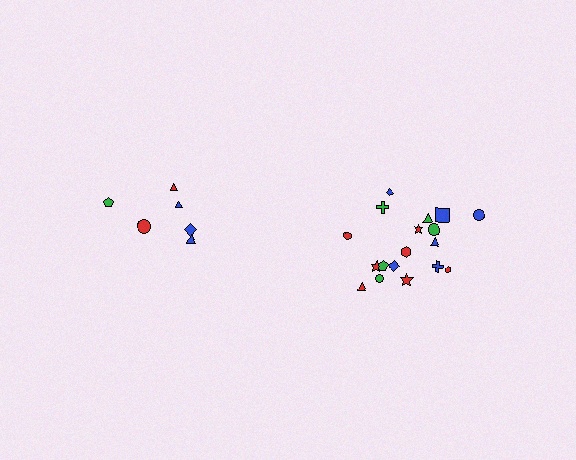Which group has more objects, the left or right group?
The right group.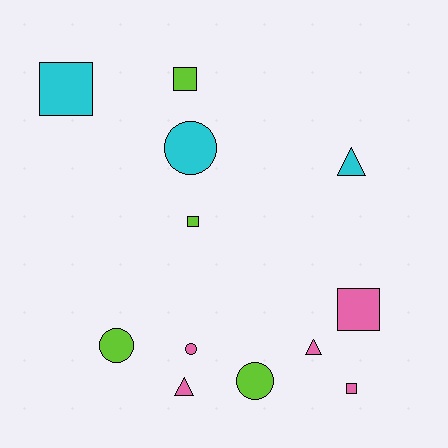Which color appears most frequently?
Pink, with 5 objects.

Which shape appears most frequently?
Square, with 5 objects.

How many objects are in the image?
There are 12 objects.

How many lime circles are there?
There are 2 lime circles.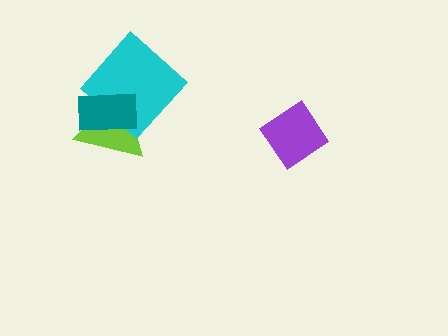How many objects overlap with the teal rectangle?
2 objects overlap with the teal rectangle.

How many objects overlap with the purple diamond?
0 objects overlap with the purple diamond.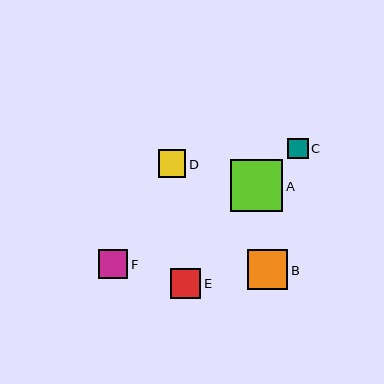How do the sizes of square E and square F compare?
Square E and square F are approximately the same size.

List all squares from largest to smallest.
From largest to smallest: A, B, E, F, D, C.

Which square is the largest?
Square A is the largest with a size of approximately 52 pixels.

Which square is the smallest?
Square C is the smallest with a size of approximately 20 pixels.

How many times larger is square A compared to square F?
Square A is approximately 1.8 times the size of square F.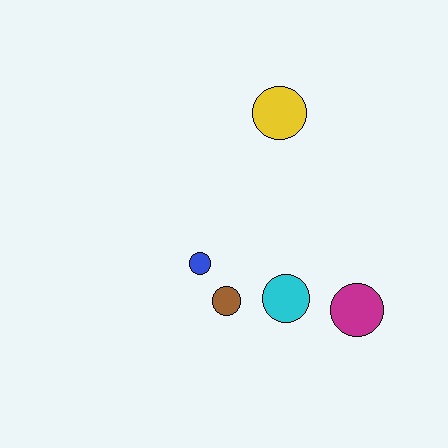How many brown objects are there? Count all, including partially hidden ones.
There is 1 brown object.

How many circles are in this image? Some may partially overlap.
There are 5 circles.